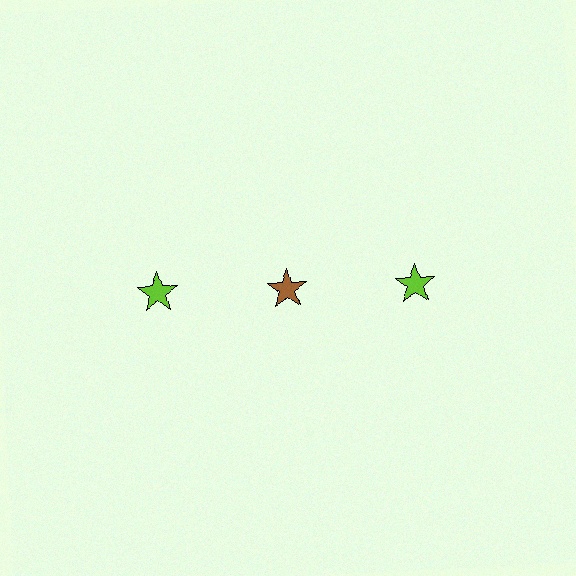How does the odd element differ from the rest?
It has a different color: brown instead of lime.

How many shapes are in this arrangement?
There are 3 shapes arranged in a grid pattern.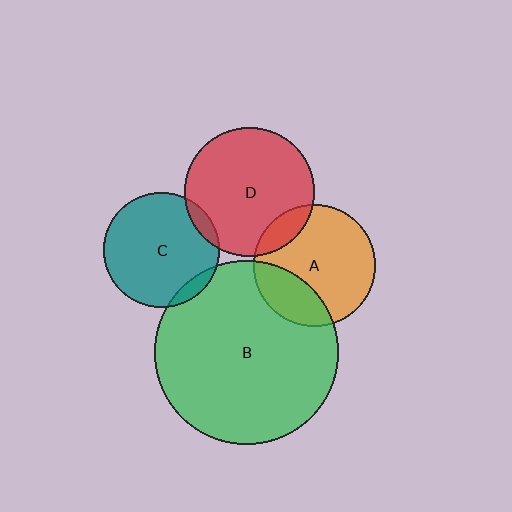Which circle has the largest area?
Circle B (green).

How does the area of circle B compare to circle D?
Approximately 2.0 times.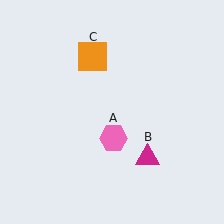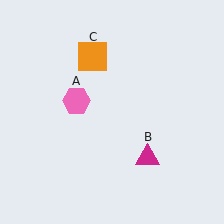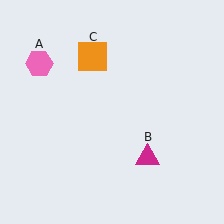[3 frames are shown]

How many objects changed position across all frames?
1 object changed position: pink hexagon (object A).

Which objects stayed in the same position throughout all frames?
Magenta triangle (object B) and orange square (object C) remained stationary.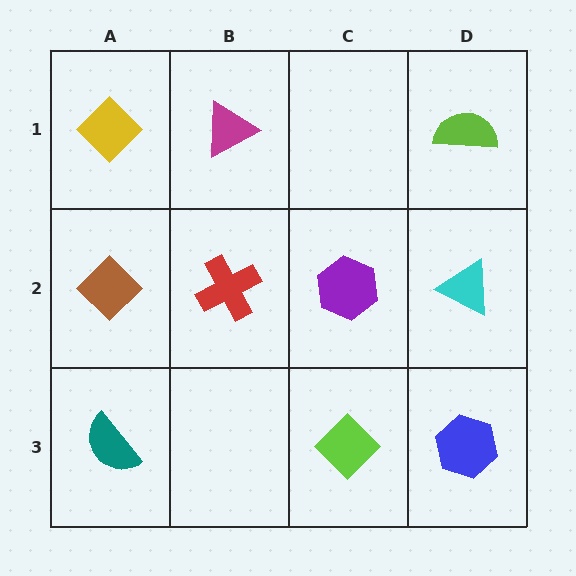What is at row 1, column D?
A lime semicircle.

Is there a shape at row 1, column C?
No, that cell is empty.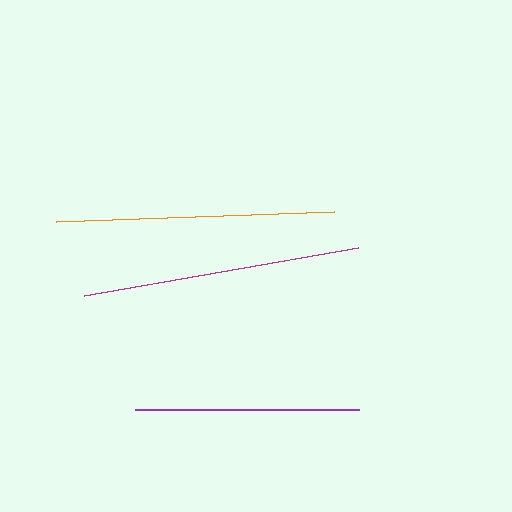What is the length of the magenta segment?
The magenta segment is approximately 279 pixels long.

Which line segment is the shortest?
The purple line is the shortest at approximately 224 pixels.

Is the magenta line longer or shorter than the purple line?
The magenta line is longer than the purple line.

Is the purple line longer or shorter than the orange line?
The orange line is longer than the purple line.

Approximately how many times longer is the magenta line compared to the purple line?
The magenta line is approximately 1.2 times the length of the purple line.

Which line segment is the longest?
The magenta line is the longest at approximately 279 pixels.